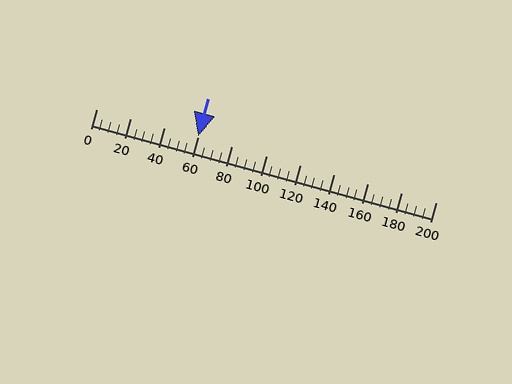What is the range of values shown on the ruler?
The ruler shows values from 0 to 200.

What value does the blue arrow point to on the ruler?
The blue arrow points to approximately 60.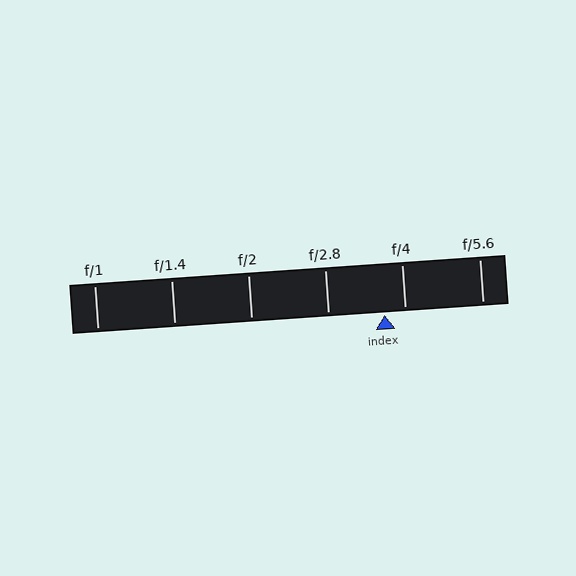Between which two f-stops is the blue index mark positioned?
The index mark is between f/2.8 and f/4.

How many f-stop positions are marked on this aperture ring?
There are 6 f-stop positions marked.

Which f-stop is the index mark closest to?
The index mark is closest to f/4.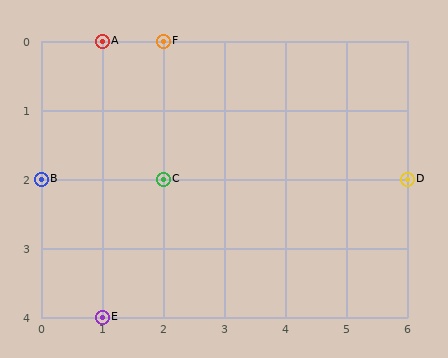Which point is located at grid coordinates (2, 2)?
Point C is at (2, 2).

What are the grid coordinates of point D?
Point D is at grid coordinates (6, 2).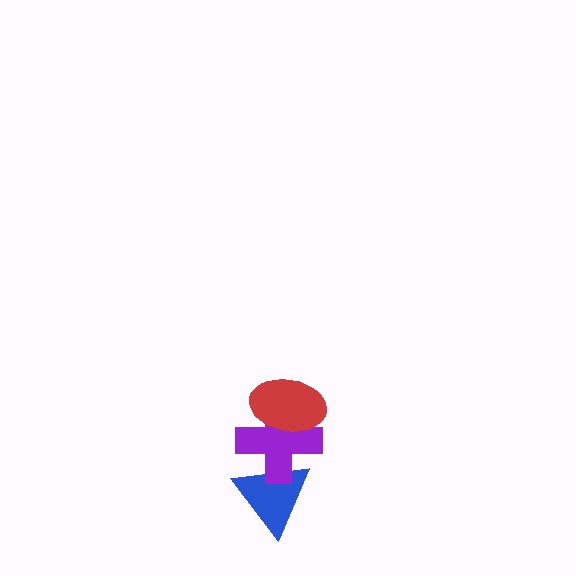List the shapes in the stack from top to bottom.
From top to bottom: the red ellipse, the purple cross, the blue triangle.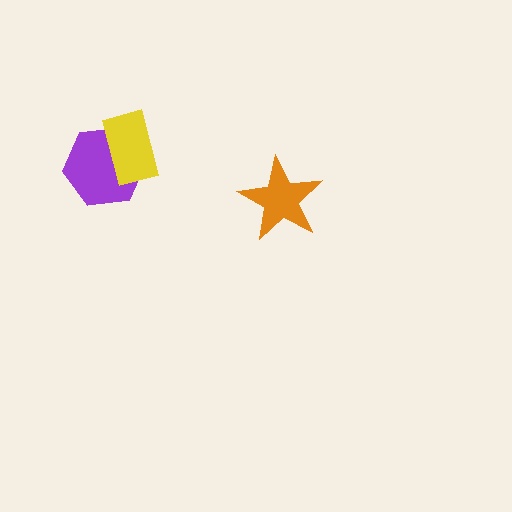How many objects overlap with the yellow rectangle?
1 object overlaps with the yellow rectangle.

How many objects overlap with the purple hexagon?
1 object overlaps with the purple hexagon.